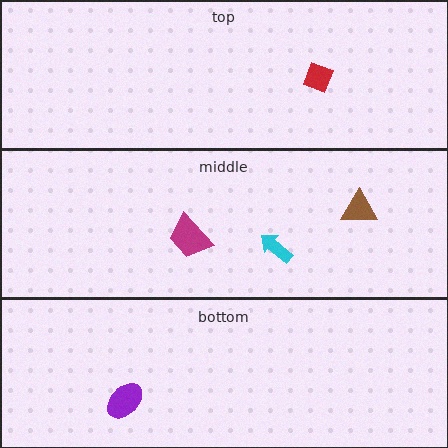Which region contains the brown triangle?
The middle region.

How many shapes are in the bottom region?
1.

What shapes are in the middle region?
The magenta trapezoid, the brown triangle, the cyan arrow.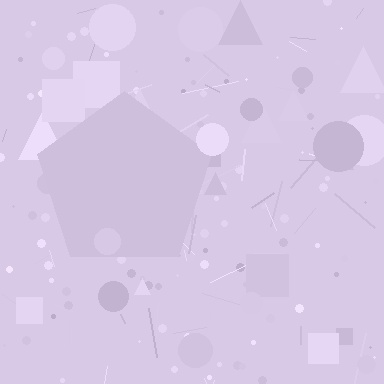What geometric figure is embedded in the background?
A pentagon is embedded in the background.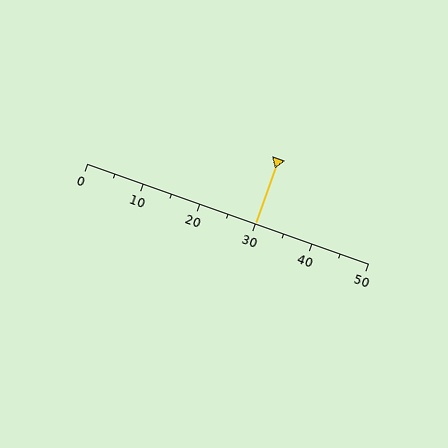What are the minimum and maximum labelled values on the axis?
The axis runs from 0 to 50.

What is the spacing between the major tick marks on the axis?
The major ticks are spaced 10 apart.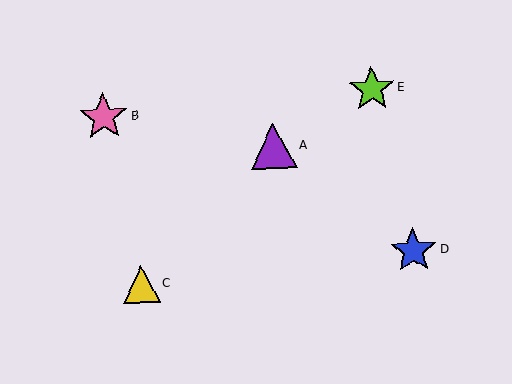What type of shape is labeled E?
Shape E is a lime star.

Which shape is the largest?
The pink star (labeled B) is the largest.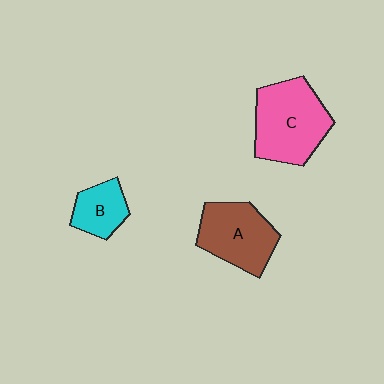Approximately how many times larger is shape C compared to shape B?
Approximately 2.2 times.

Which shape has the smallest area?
Shape B (cyan).